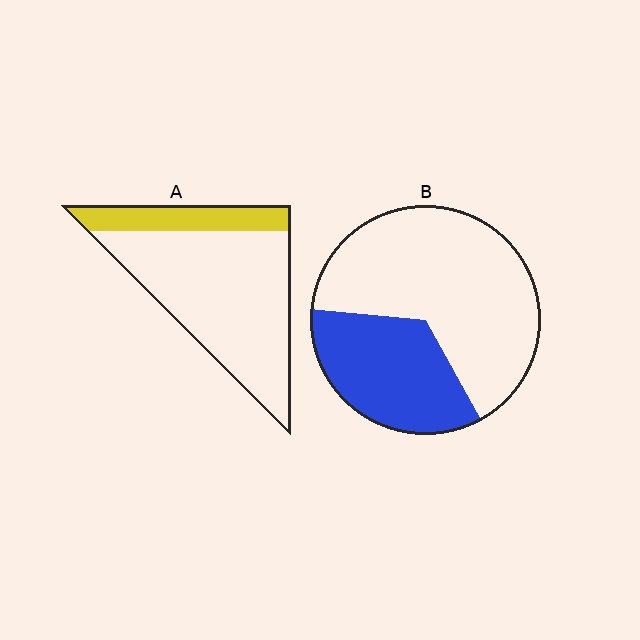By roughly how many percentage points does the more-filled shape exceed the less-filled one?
By roughly 15 percentage points (B over A).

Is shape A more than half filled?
No.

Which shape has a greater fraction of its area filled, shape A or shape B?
Shape B.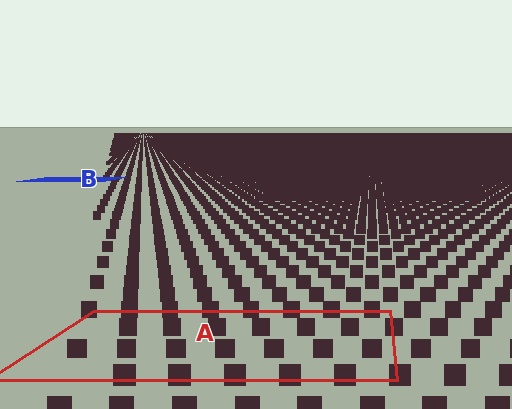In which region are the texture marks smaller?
The texture marks are smaller in region B, because it is farther away.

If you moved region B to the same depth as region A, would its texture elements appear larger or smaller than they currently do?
They would appear larger. At a closer depth, the same texture elements are projected at a bigger on-screen size.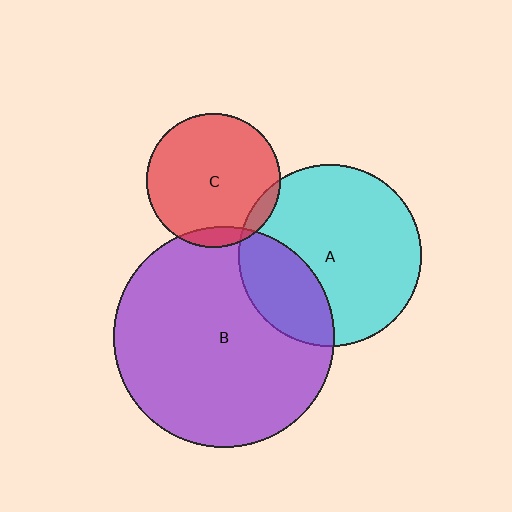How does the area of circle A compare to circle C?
Approximately 1.9 times.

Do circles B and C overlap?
Yes.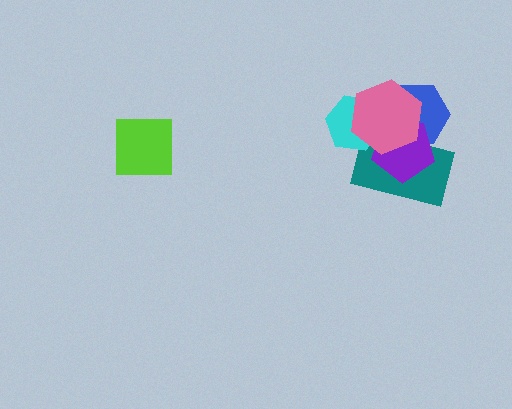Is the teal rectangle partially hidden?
Yes, it is partially covered by another shape.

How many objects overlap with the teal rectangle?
4 objects overlap with the teal rectangle.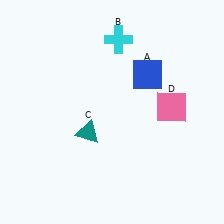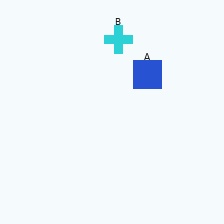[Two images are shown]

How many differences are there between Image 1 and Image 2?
There are 2 differences between the two images.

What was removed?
The teal triangle (C), the pink square (D) were removed in Image 2.